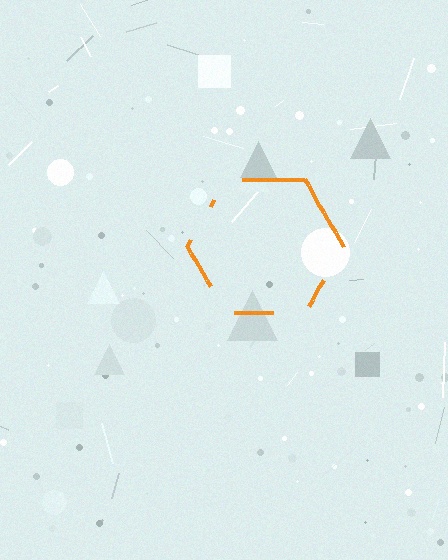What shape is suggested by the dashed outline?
The dashed outline suggests a hexagon.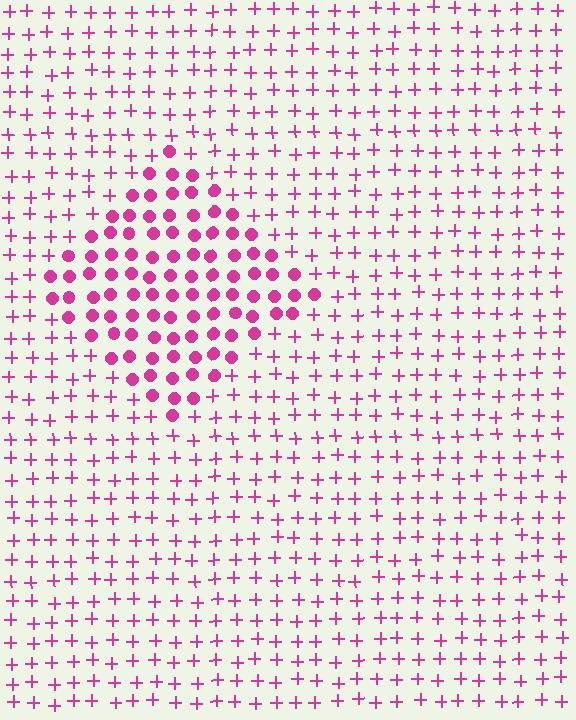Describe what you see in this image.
The image is filled with small magenta elements arranged in a uniform grid. A diamond-shaped region contains circles, while the surrounding area contains plus signs. The boundary is defined purely by the change in element shape.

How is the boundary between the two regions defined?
The boundary is defined by a change in element shape: circles inside vs. plus signs outside. All elements share the same color and spacing.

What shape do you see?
I see a diamond.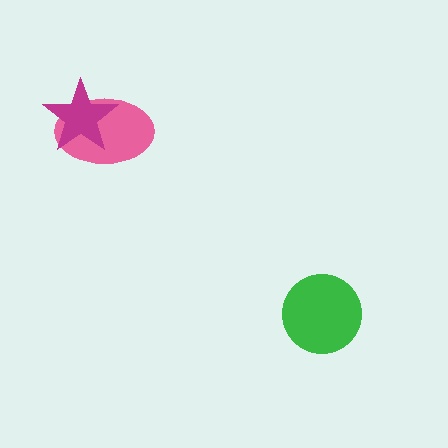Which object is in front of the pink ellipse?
The magenta star is in front of the pink ellipse.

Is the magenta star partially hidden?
No, no other shape covers it.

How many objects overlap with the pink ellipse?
1 object overlaps with the pink ellipse.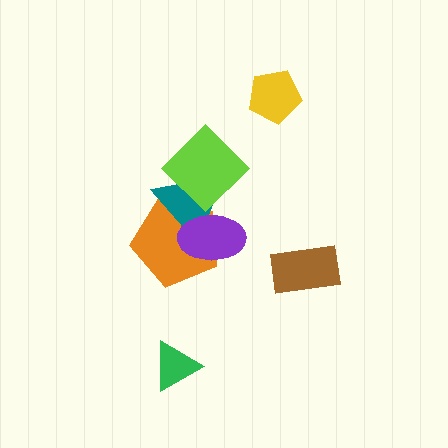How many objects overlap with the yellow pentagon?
0 objects overlap with the yellow pentagon.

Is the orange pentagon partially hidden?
Yes, it is partially covered by another shape.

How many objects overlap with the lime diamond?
3 objects overlap with the lime diamond.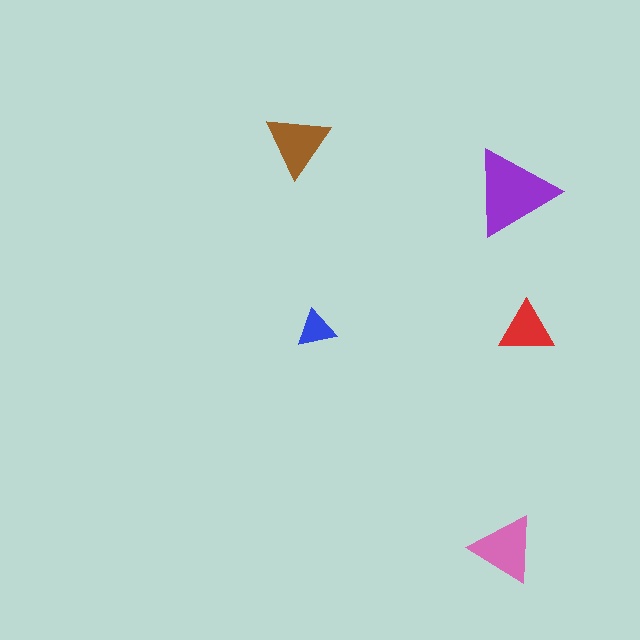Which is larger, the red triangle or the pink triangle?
The pink one.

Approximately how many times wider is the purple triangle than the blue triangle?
About 2.5 times wider.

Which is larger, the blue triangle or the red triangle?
The red one.